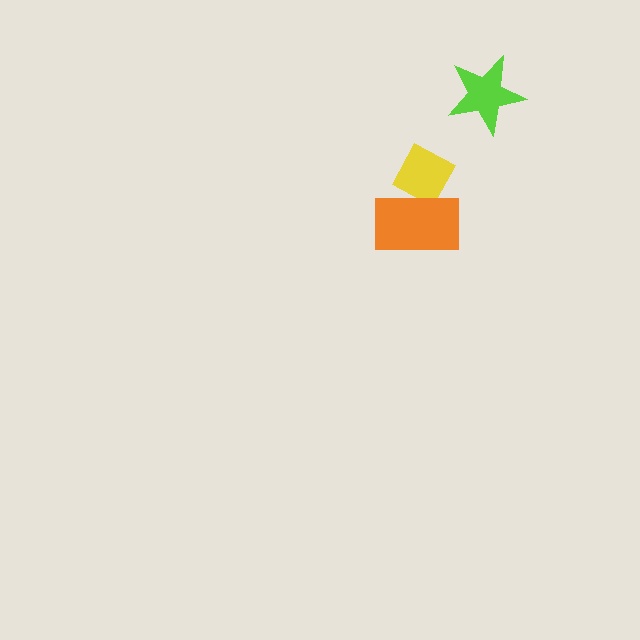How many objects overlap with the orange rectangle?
1 object overlaps with the orange rectangle.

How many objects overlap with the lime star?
0 objects overlap with the lime star.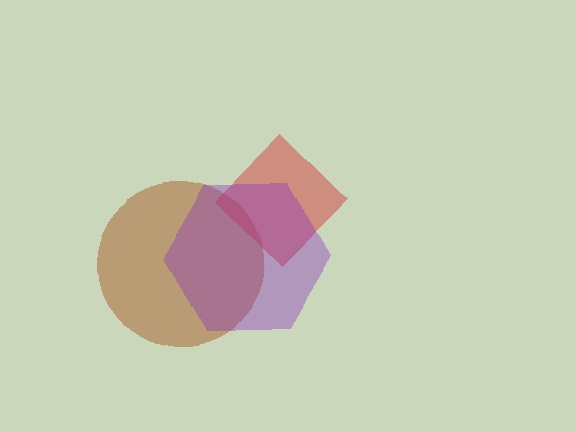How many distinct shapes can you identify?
There are 3 distinct shapes: a brown circle, a red diamond, a purple hexagon.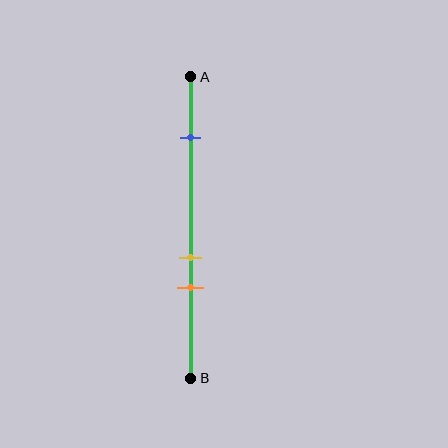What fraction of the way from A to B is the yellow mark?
The yellow mark is approximately 60% (0.6) of the way from A to B.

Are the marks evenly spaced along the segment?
No, the marks are not evenly spaced.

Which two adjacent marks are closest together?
The yellow and orange marks are the closest adjacent pair.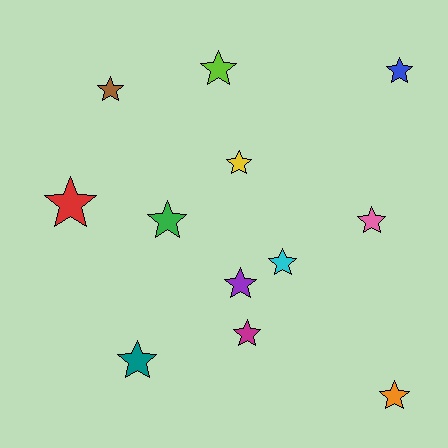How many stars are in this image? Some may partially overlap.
There are 12 stars.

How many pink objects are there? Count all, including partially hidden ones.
There is 1 pink object.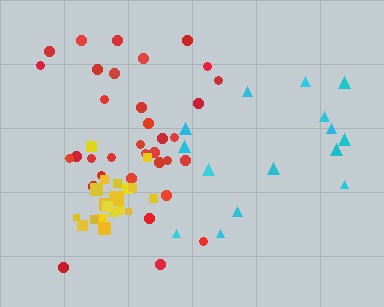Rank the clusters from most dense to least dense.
yellow, red, cyan.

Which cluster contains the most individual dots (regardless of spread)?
Red (34).